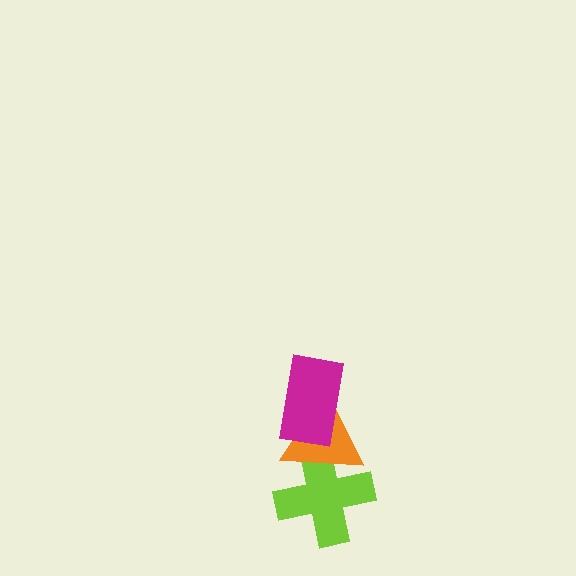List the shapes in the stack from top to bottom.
From top to bottom: the magenta rectangle, the orange triangle, the lime cross.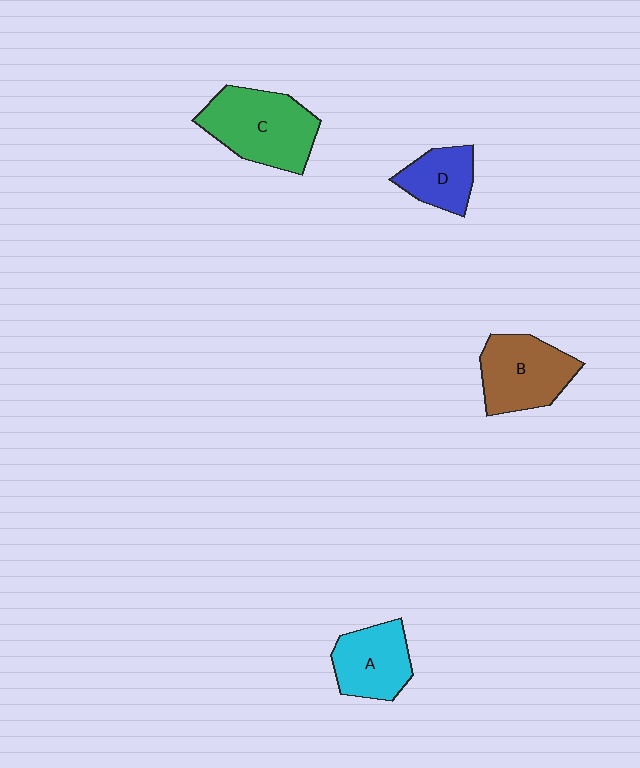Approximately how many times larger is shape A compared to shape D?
Approximately 1.3 times.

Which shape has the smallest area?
Shape D (blue).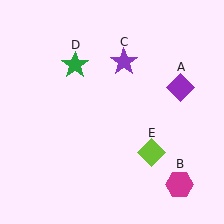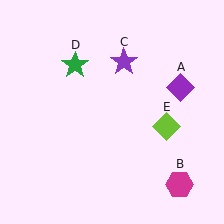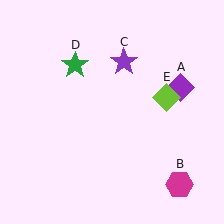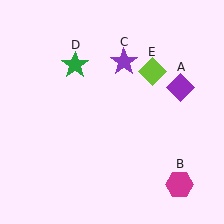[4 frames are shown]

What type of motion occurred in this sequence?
The lime diamond (object E) rotated counterclockwise around the center of the scene.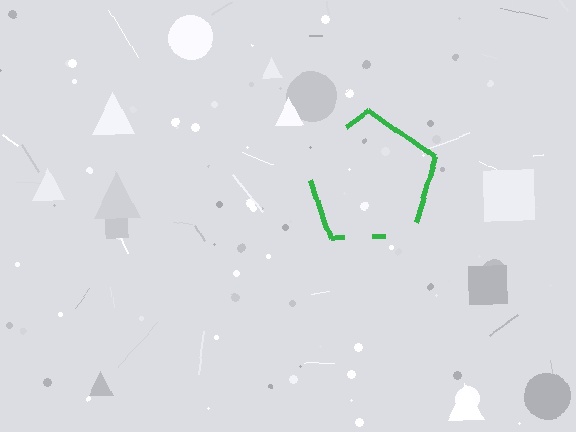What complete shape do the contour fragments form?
The contour fragments form a pentagon.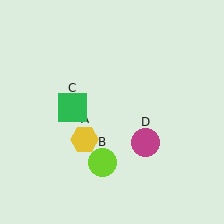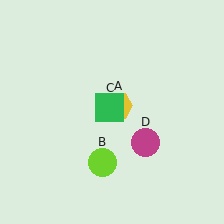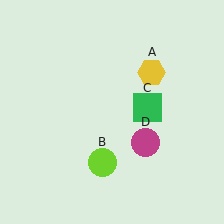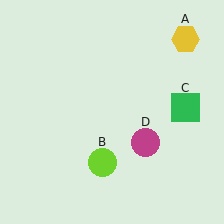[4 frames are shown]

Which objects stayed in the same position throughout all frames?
Lime circle (object B) and magenta circle (object D) remained stationary.